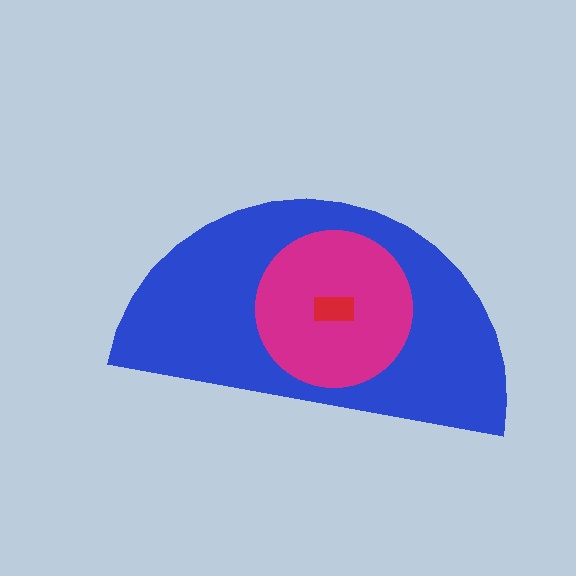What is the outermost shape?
The blue semicircle.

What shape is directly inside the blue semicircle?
The magenta circle.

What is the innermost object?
The red rectangle.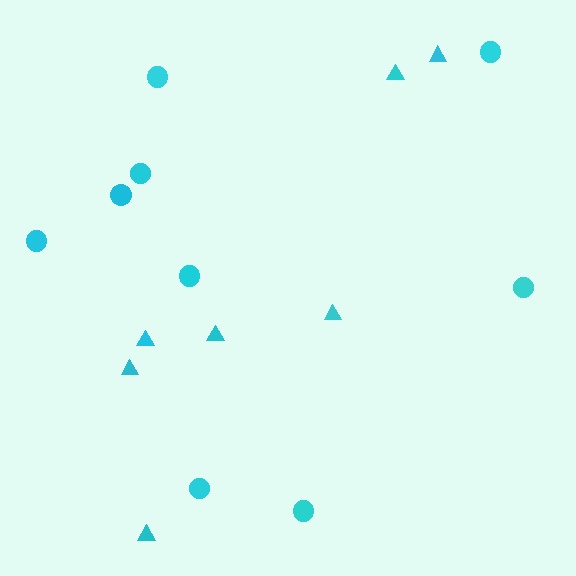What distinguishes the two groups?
There are 2 groups: one group of triangles (7) and one group of circles (9).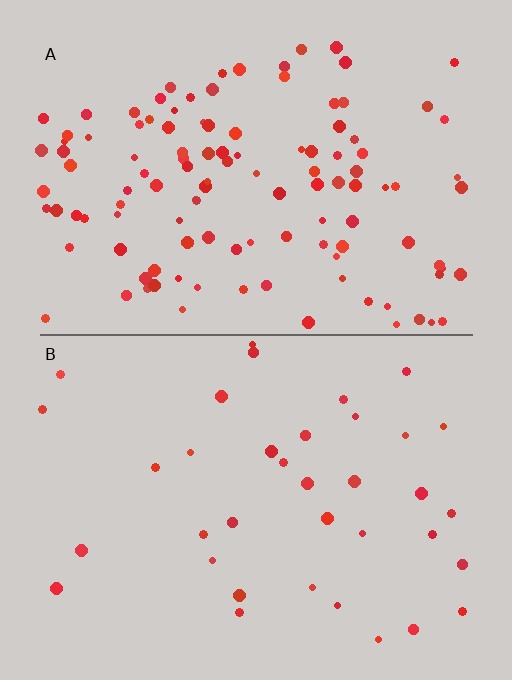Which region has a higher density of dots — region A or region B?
A (the top).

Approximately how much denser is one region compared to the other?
Approximately 3.3× — region A over region B.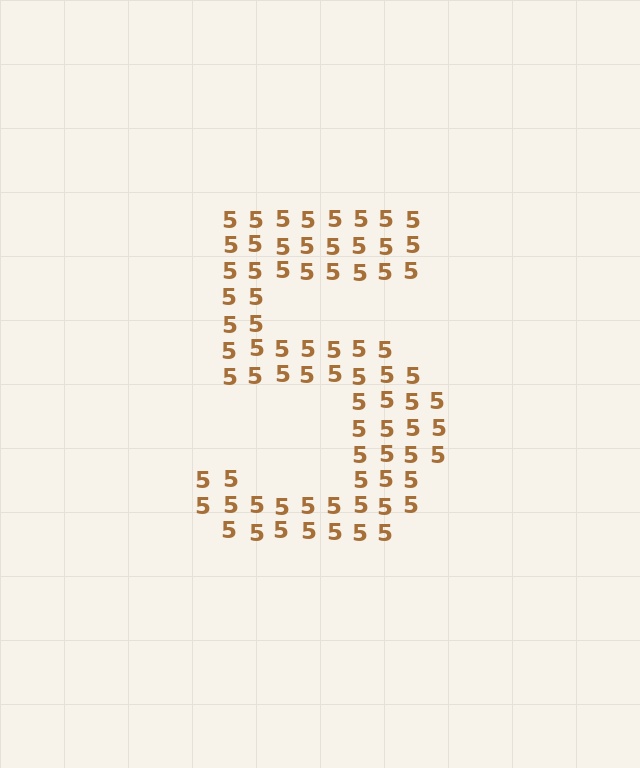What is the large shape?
The large shape is the digit 5.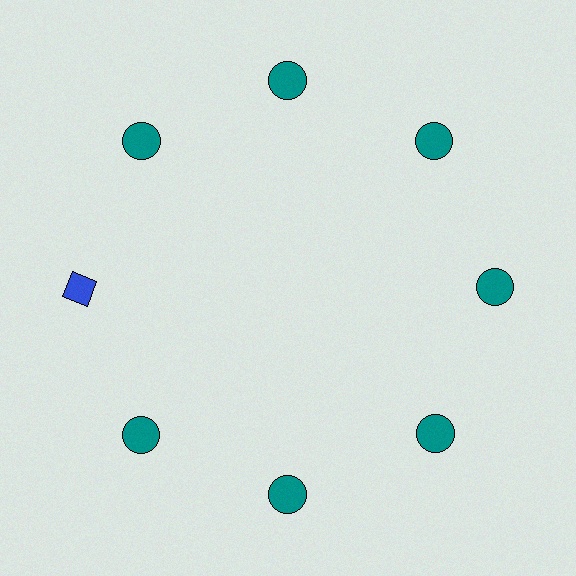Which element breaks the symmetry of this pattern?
The blue diamond at roughly the 9 o'clock position breaks the symmetry. All other shapes are teal circles.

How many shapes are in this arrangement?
There are 8 shapes arranged in a ring pattern.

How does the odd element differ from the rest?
It differs in both color (blue instead of teal) and shape (diamond instead of circle).